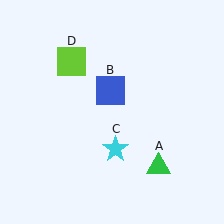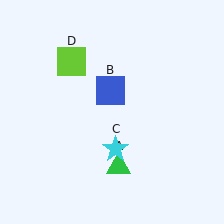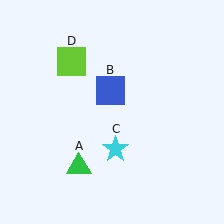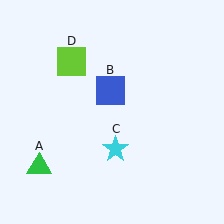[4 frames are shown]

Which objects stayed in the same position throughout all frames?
Blue square (object B) and cyan star (object C) and lime square (object D) remained stationary.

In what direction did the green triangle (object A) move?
The green triangle (object A) moved left.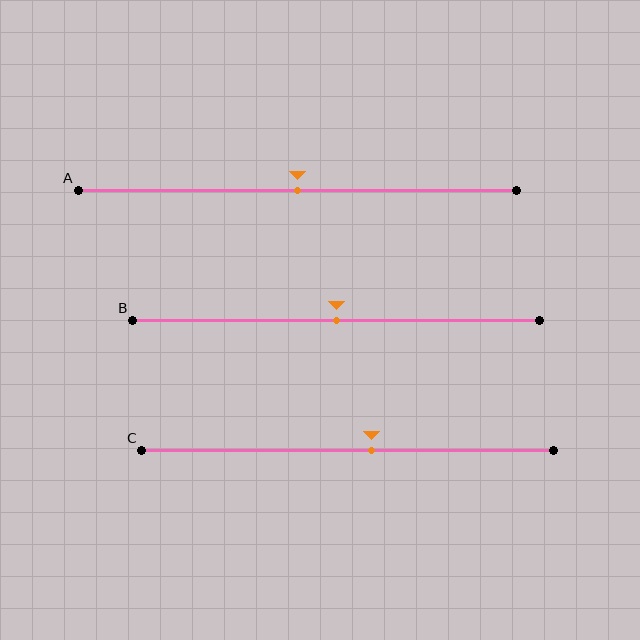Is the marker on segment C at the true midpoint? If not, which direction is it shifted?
No, the marker on segment C is shifted to the right by about 6% of the segment length.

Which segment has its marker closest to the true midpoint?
Segment A has its marker closest to the true midpoint.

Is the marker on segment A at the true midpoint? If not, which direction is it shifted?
Yes, the marker on segment A is at the true midpoint.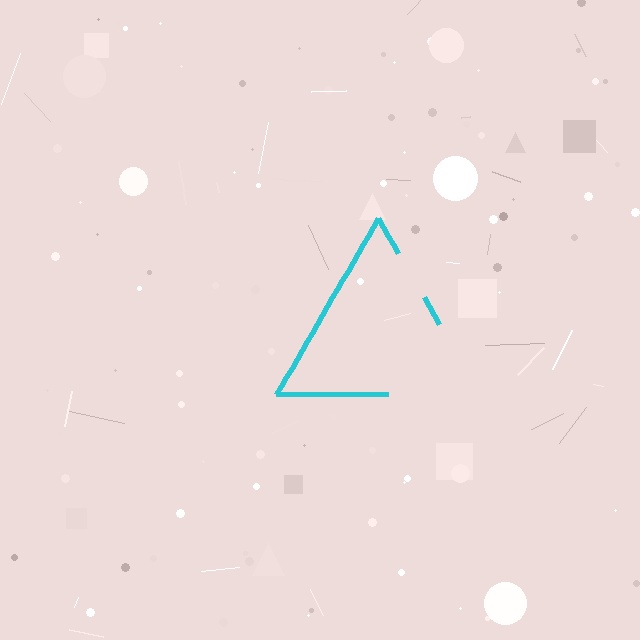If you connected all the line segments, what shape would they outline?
They would outline a triangle.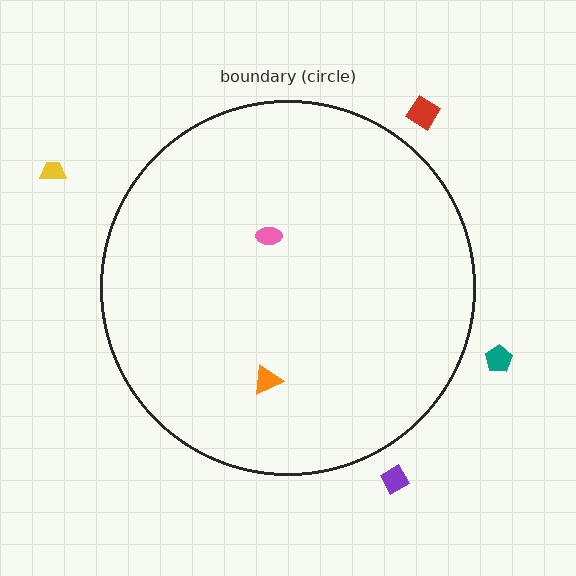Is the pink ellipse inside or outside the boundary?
Inside.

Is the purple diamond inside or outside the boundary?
Outside.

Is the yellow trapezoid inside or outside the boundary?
Outside.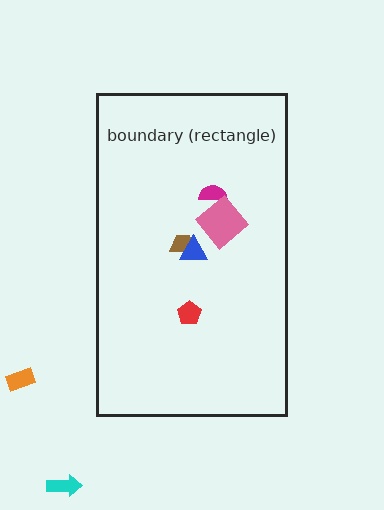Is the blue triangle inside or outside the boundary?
Inside.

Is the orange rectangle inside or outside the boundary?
Outside.